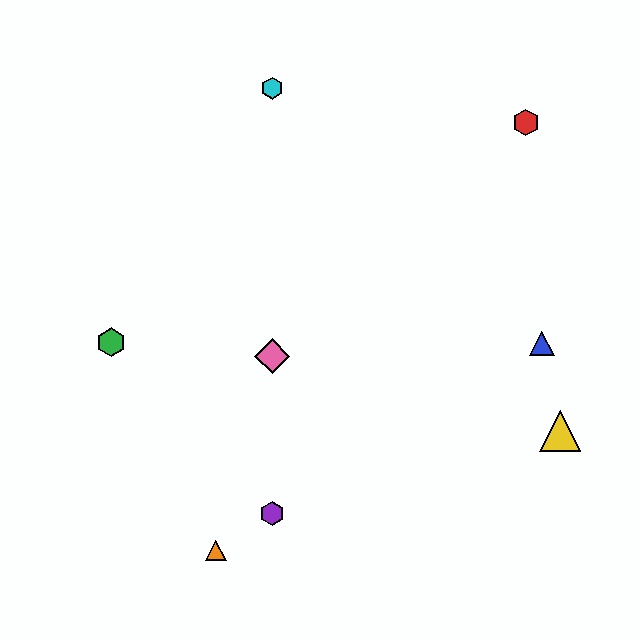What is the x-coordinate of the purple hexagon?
The purple hexagon is at x≈272.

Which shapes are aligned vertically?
The purple hexagon, the cyan hexagon, the pink diamond are aligned vertically.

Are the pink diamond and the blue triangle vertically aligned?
No, the pink diamond is at x≈272 and the blue triangle is at x≈542.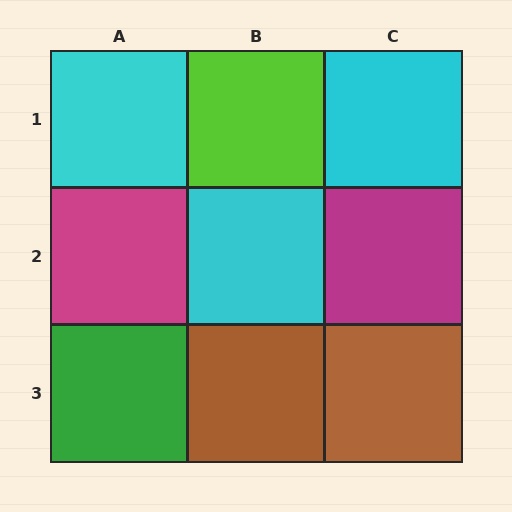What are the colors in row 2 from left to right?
Magenta, cyan, magenta.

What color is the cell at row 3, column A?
Green.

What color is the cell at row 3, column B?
Brown.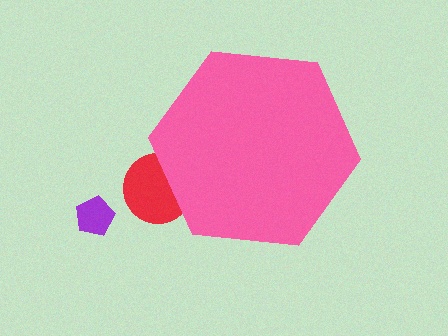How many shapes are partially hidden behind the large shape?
2 shapes are partially hidden.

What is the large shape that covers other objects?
A pink hexagon.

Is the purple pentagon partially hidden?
No, the purple pentagon is fully visible.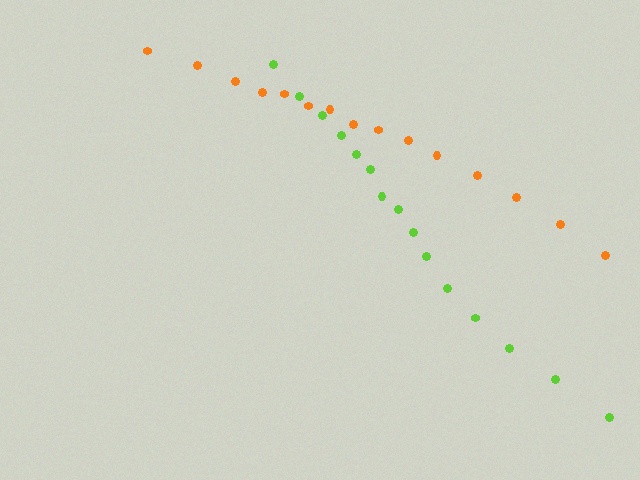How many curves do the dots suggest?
There are 2 distinct paths.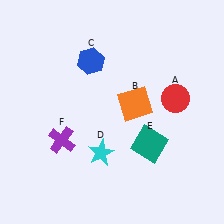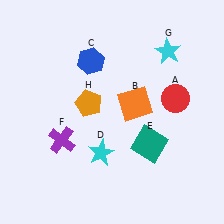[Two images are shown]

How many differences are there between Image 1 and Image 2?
There are 2 differences between the two images.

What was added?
A cyan star (G), an orange pentagon (H) were added in Image 2.